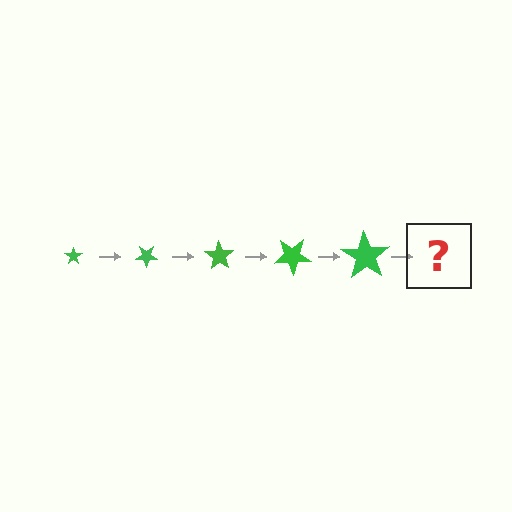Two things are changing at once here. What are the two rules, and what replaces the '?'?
The two rules are that the star grows larger each step and it rotates 35 degrees each step. The '?' should be a star, larger than the previous one and rotated 175 degrees from the start.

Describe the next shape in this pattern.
It should be a star, larger than the previous one and rotated 175 degrees from the start.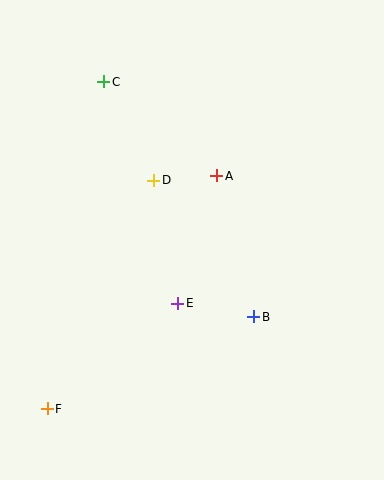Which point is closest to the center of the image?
Point E at (178, 303) is closest to the center.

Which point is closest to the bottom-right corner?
Point B is closest to the bottom-right corner.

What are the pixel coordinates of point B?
Point B is at (253, 317).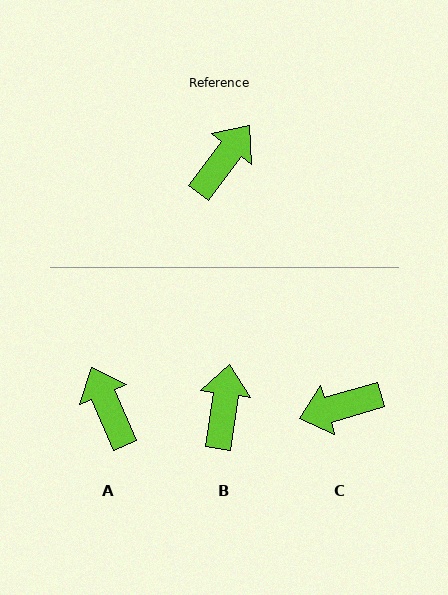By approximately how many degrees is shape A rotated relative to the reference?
Approximately 61 degrees counter-clockwise.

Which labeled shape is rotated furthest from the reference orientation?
C, about 143 degrees away.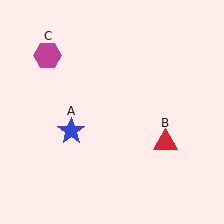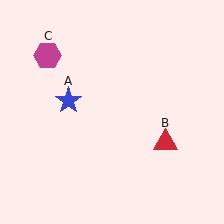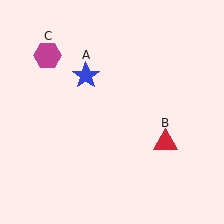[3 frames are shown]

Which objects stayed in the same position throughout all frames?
Red triangle (object B) and magenta hexagon (object C) remained stationary.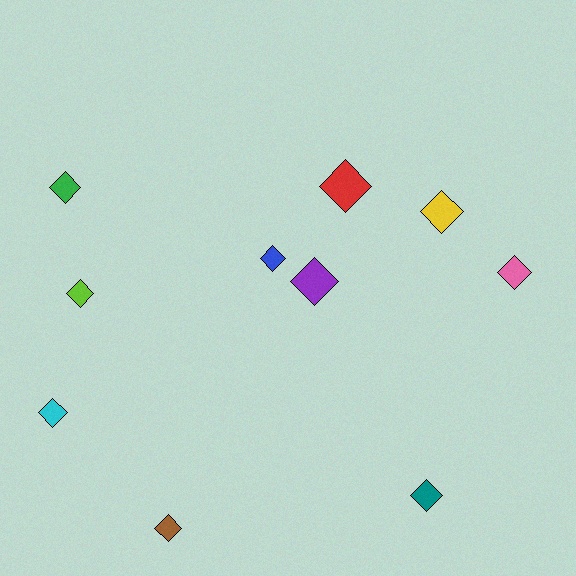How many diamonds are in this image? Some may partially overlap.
There are 10 diamonds.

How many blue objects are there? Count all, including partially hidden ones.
There is 1 blue object.